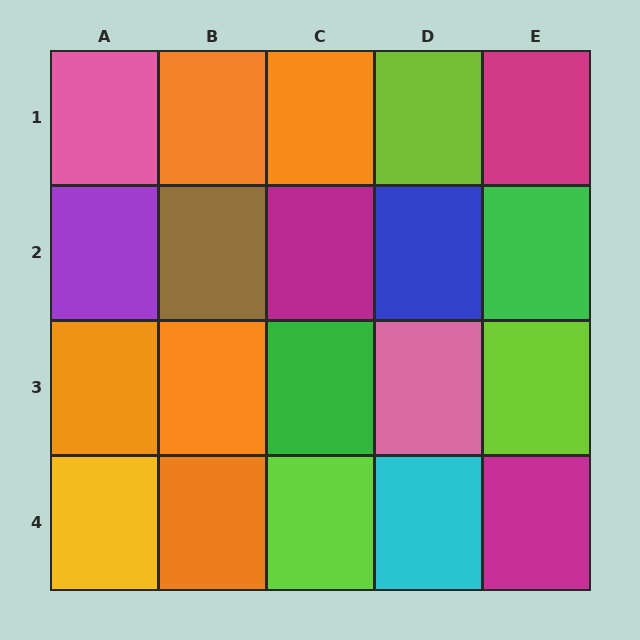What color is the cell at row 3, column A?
Orange.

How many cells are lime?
3 cells are lime.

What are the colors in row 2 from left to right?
Purple, brown, magenta, blue, green.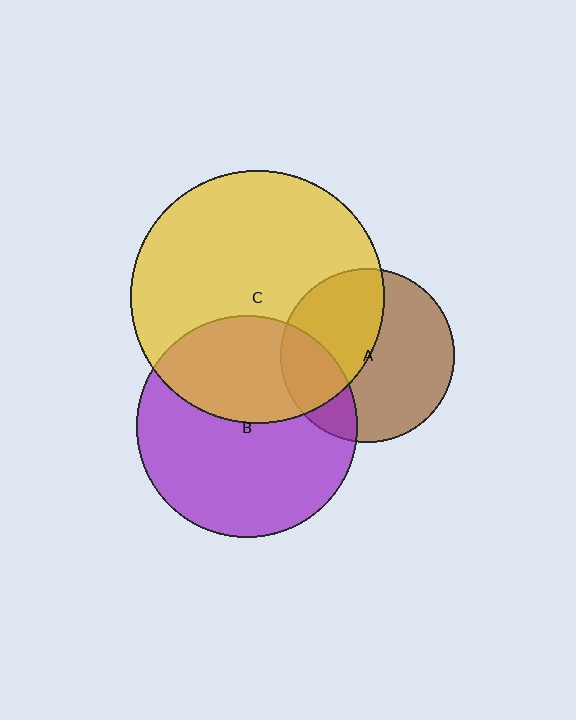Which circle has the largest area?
Circle C (yellow).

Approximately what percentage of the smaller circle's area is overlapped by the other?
Approximately 45%.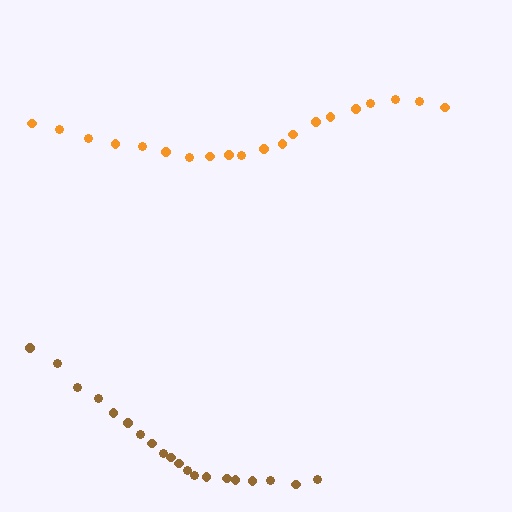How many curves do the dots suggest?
There are 2 distinct paths.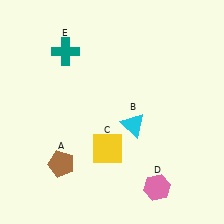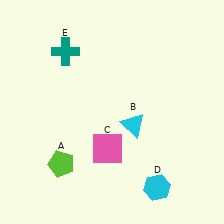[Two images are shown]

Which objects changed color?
A changed from brown to lime. C changed from yellow to pink. D changed from pink to cyan.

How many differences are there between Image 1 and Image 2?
There are 3 differences between the two images.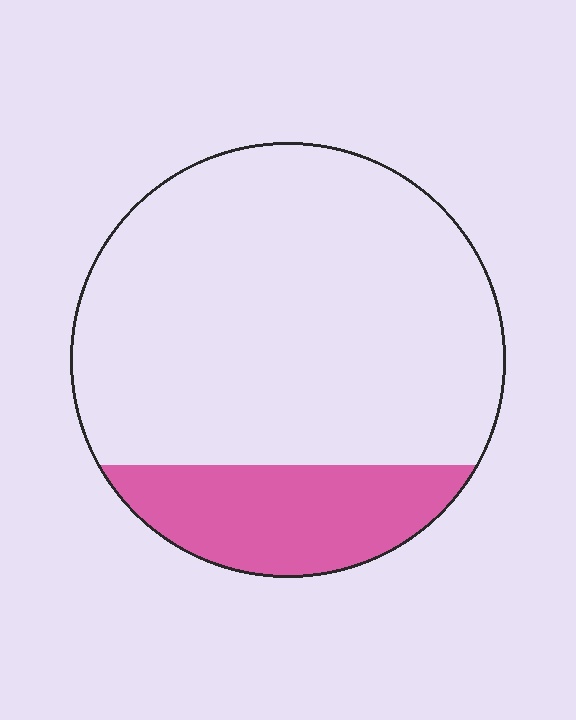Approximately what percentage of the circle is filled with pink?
Approximately 20%.